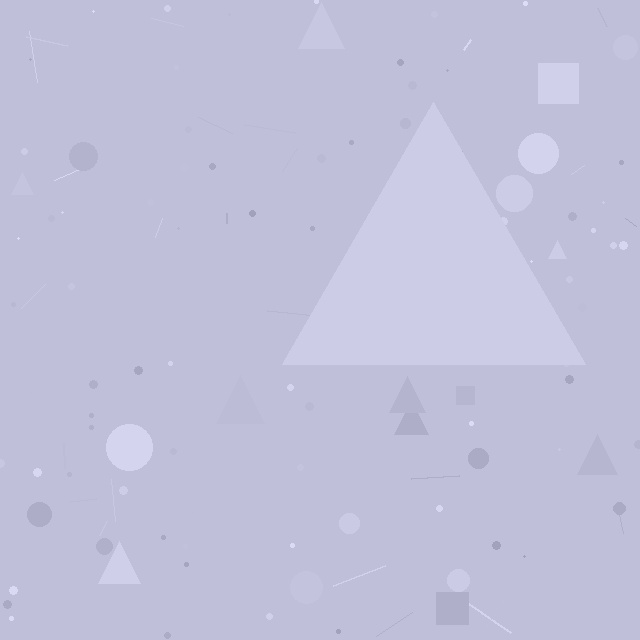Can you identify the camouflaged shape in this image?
The camouflaged shape is a triangle.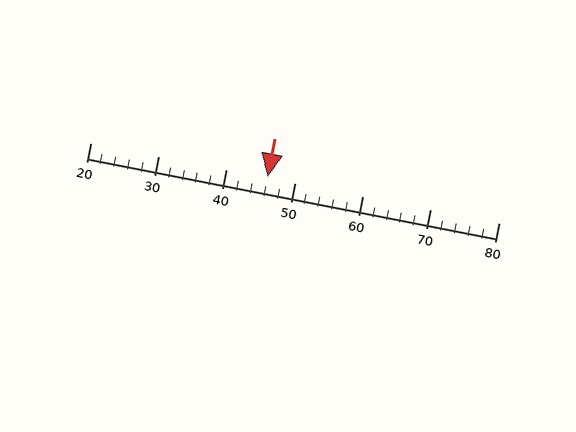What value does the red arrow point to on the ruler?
The red arrow points to approximately 46.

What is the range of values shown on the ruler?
The ruler shows values from 20 to 80.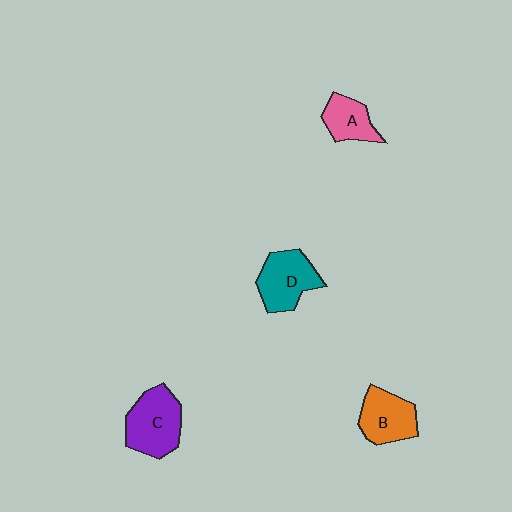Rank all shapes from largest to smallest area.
From largest to smallest: C (purple), D (teal), B (orange), A (pink).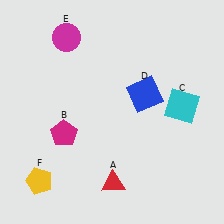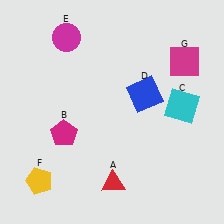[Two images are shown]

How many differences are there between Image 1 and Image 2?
There is 1 difference between the two images.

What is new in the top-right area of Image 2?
A magenta square (G) was added in the top-right area of Image 2.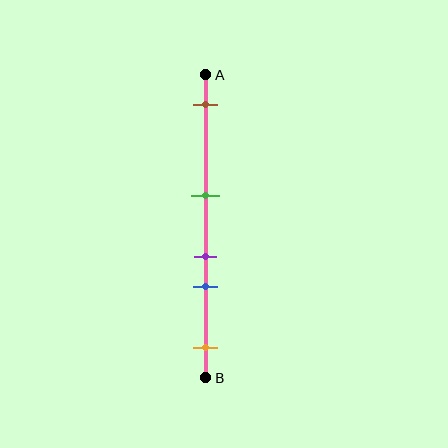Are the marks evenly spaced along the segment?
No, the marks are not evenly spaced.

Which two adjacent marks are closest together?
The purple and blue marks are the closest adjacent pair.